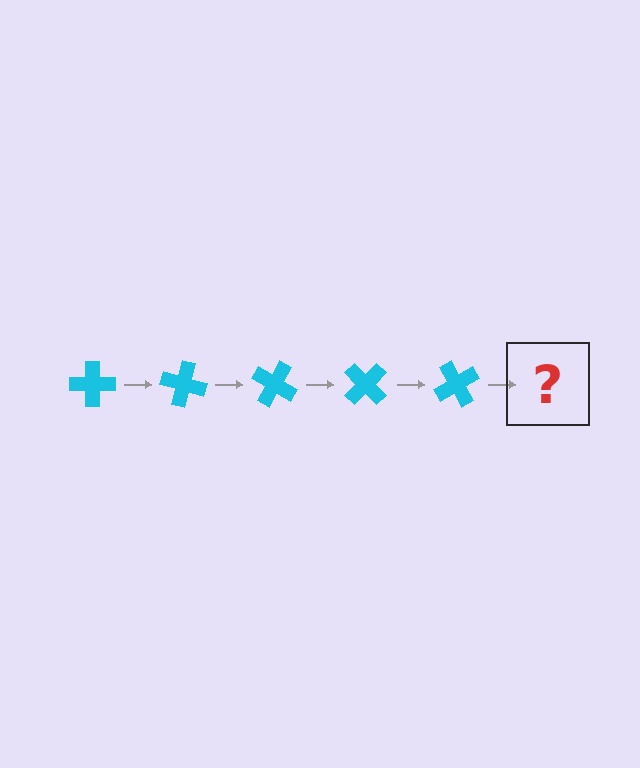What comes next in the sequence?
The next element should be a cyan cross rotated 75 degrees.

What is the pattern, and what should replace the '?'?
The pattern is that the cross rotates 15 degrees each step. The '?' should be a cyan cross rotated 75 degrees.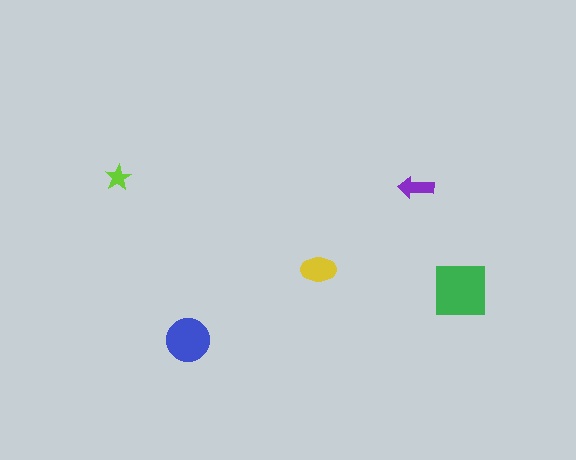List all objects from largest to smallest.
The green square, the blue circle, the yellow ellipse, the purple arrow, the lime star.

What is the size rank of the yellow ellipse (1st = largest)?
3rd.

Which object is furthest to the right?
The green square is rightmost.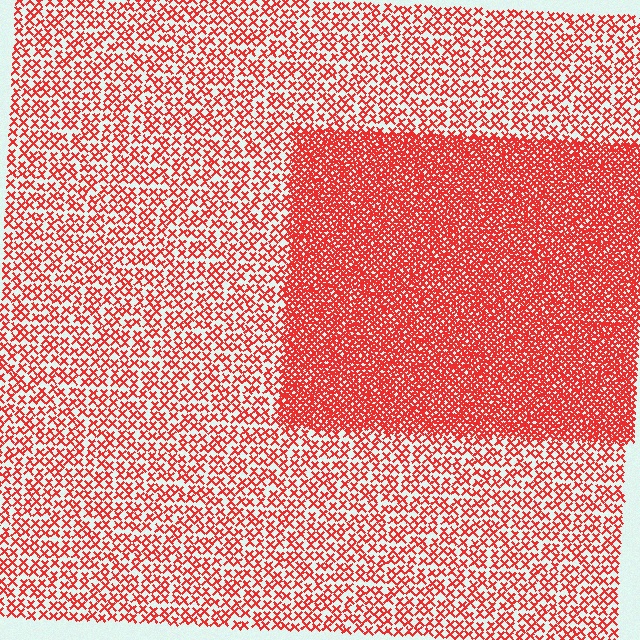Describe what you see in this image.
The image contains small red elements arranged at two different densities. A rectangle-shaped region is visible where the elements are more densely packed than the surrounding area.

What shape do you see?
I see a rectangle.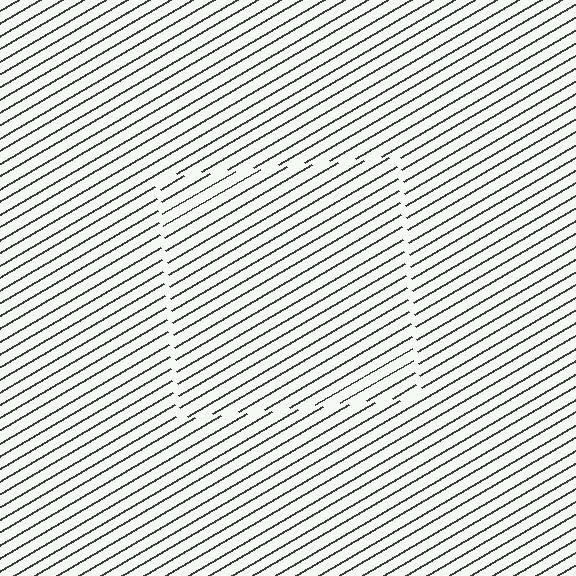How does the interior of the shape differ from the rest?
The interior of the shape contains the same grating, shifted by half a period — the contour is defined by the phase discontinuity where line-ends from the inner and outer gratings abut.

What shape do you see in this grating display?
An illusory square. The interior of the shape contains the same grating, shifted by half a period — the contour is defined by the phase discontinuity where line-ends from the inner and outer gratings abut.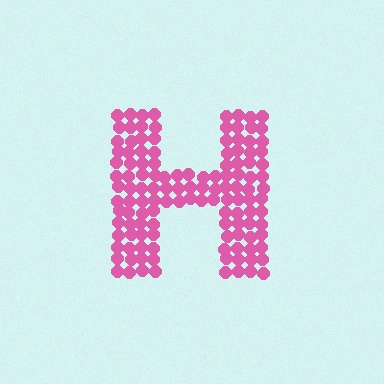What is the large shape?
The large shape is the letter H.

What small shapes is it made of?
It is made of small circles.